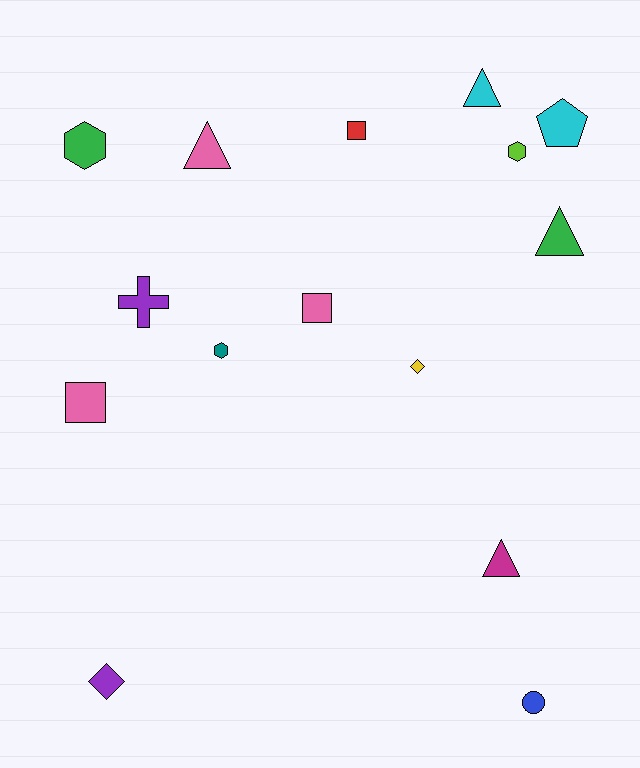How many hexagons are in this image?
There are 3 hexagons.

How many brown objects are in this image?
There are no brown objects.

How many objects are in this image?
There are 15 objects.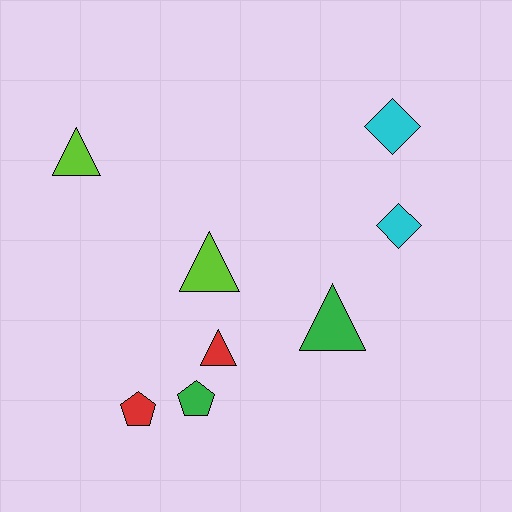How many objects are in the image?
There are 8 objects.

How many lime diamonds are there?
There are no lime diamonds.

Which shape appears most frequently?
Triangle, with 4 objects.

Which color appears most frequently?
Lime, with 2 objects.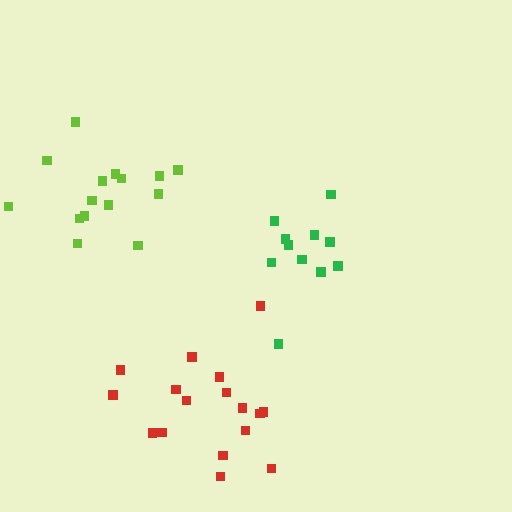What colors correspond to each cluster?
The clusters are colored: green, red, lime.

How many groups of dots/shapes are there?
There are 3 groups.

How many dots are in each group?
Group 1: 11 dots, Group 2: 17 dots, Group 3: 15 dots (43 total).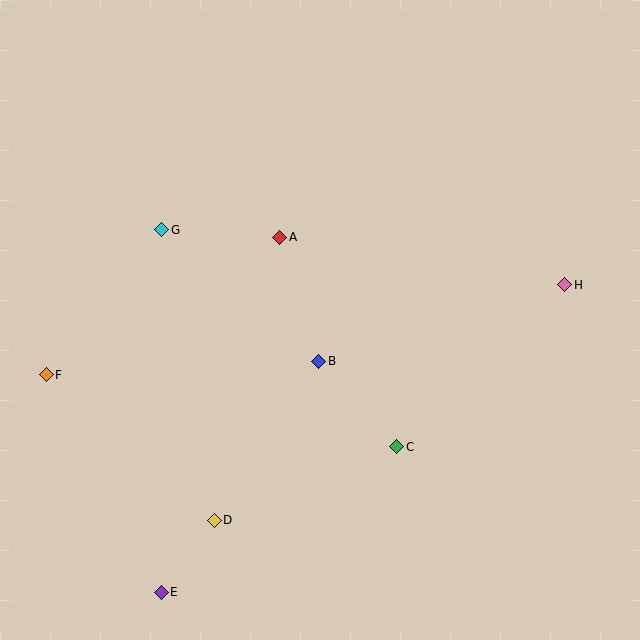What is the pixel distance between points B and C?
The distance between B and C is 116 pixels.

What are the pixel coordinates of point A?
Point A is at (280, 237).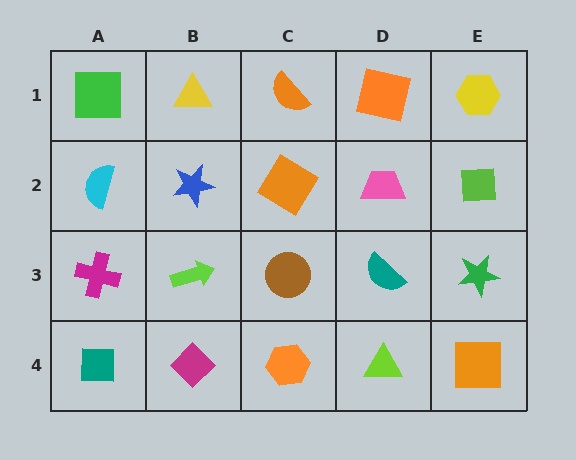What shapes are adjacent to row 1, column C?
An orange diamond (row 2, column C), a yellow triangle (row 1, column B), an orange square (row 1, column D).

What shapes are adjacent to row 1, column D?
A pink trapezoid (row 2, column D), an orange semicircle (row 1, column C), a yellow hexagon (row 1, column E).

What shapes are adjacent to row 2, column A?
A green square (row 1, column A), a magenta cross (row 3, column A), a blue star (row 2, column B).